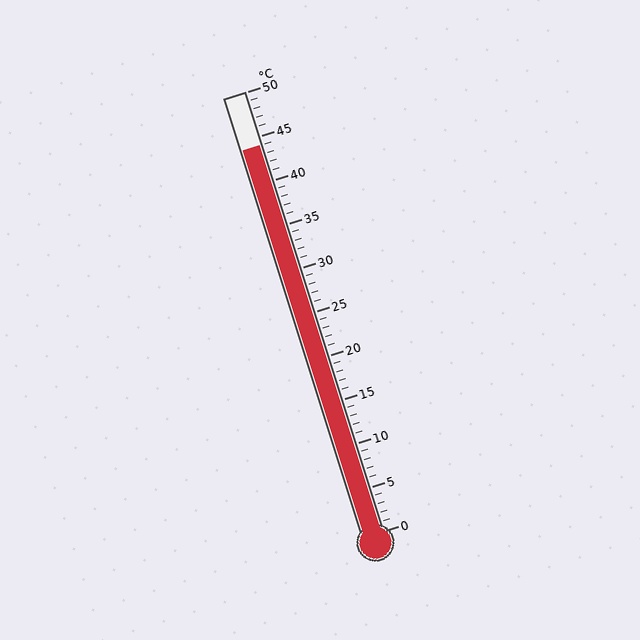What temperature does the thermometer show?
The thermometer shows approximately 44°C.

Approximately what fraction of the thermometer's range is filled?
The thermometer is filled to approximately 90% of its range.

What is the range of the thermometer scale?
The thermometer scale ranges from 0°C to 50°C.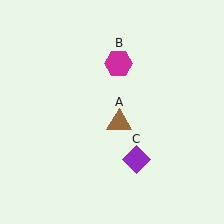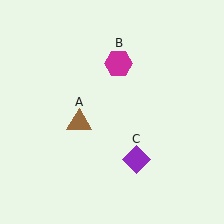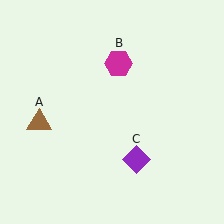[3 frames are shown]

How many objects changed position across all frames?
1 object changed position: brown triangle (object A).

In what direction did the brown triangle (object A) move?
The brown triangle (object A) moved left.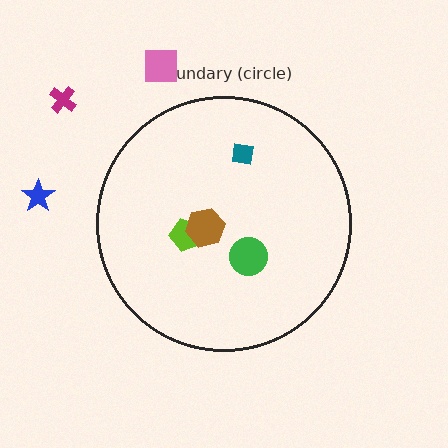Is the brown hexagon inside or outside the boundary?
Inside.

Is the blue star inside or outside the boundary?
Outside.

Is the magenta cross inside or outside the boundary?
Outside.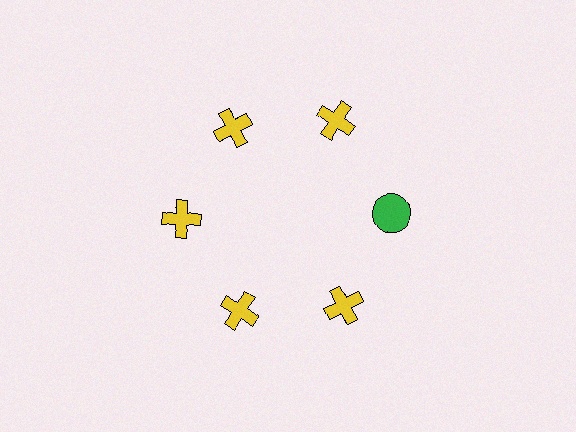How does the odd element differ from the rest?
It differs in both color (green instead of yellow) and shape (circle instead of cross).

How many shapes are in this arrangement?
There are 6 shapes arranged in a ring pattern.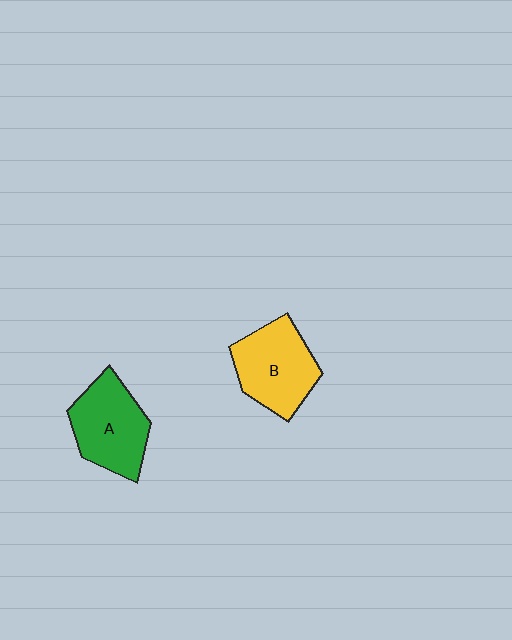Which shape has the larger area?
Shape B (yellow).